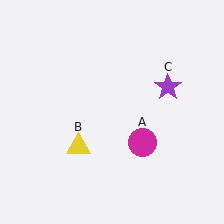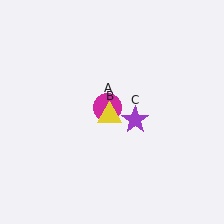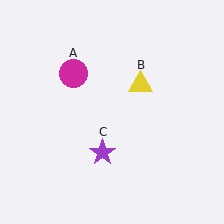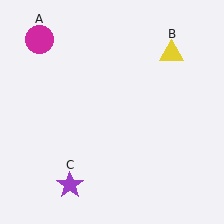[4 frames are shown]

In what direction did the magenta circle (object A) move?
The magenta circle (object A) moved up and to the left.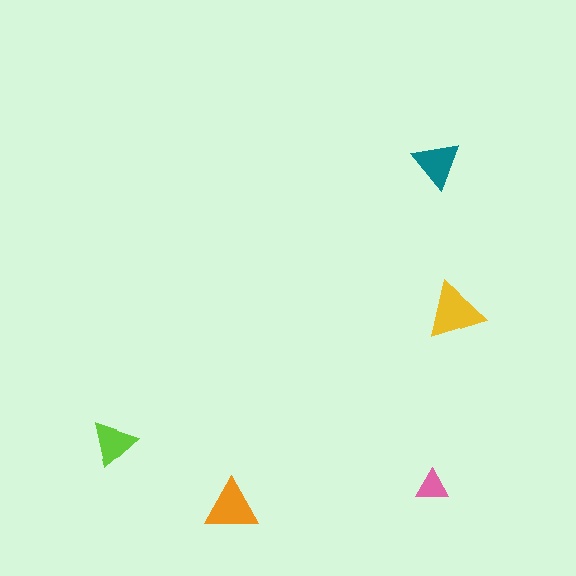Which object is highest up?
The teal triangle is topmost.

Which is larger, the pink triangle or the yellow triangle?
The yellow one.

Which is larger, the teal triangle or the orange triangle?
The orange one.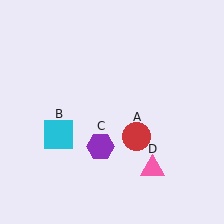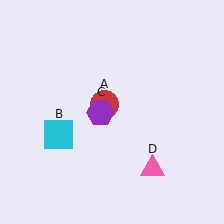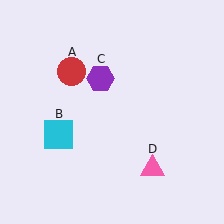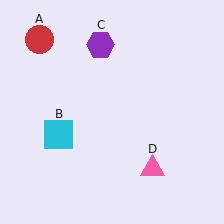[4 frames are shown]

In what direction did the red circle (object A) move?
The red circle (object A) moved up and to the left.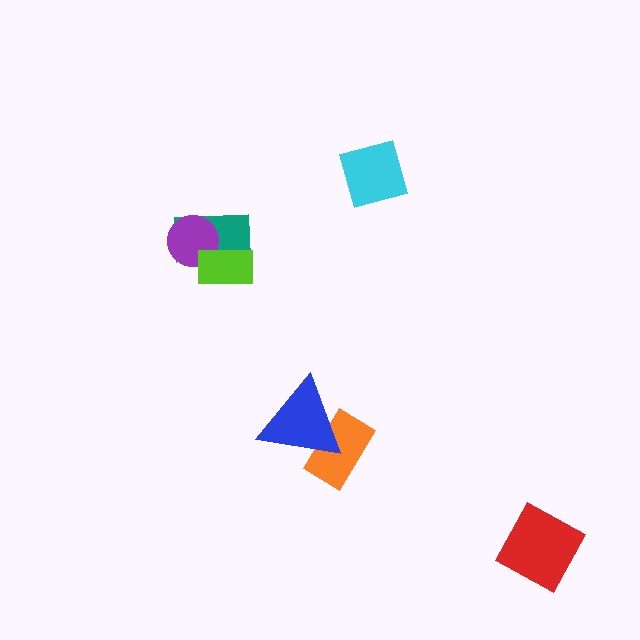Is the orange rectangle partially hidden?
Yes, it is partially covered by another shape.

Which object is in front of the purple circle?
The lime rectangle is in front of the purple circle.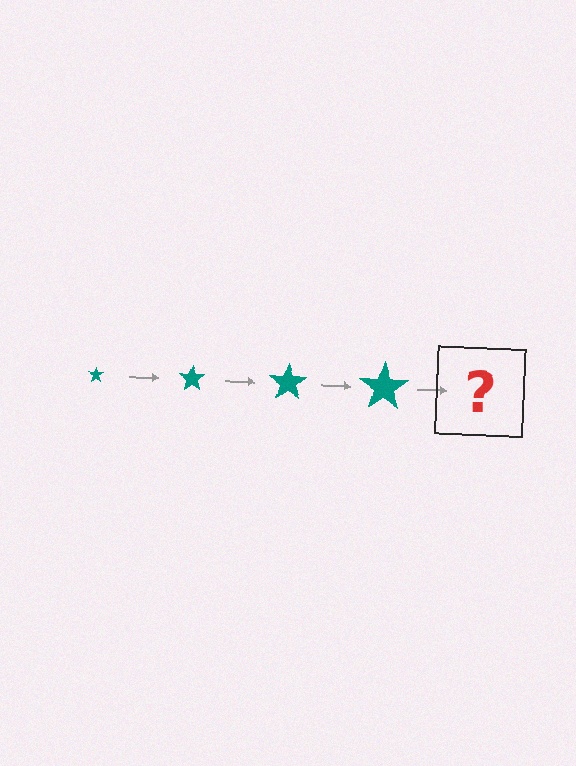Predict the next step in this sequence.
The next step is a teal star, larger than the previous one.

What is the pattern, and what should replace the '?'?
The pattern is that the star gets progressively larger each step. The '?' should be a teal star, larger than the previous one.